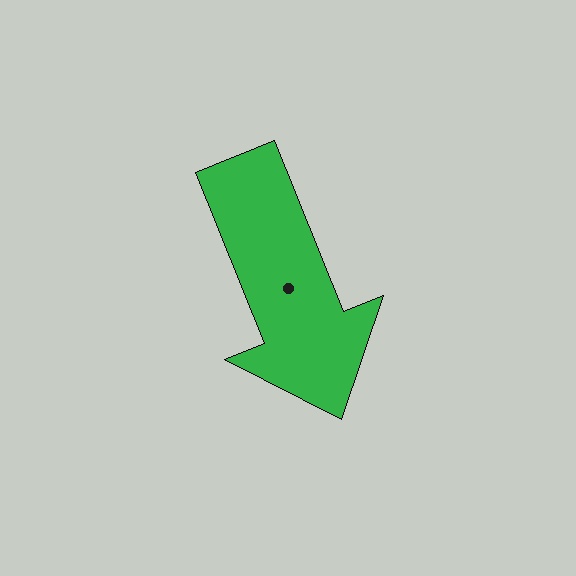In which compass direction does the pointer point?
South.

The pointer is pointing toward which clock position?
Roughly 5 o'clock.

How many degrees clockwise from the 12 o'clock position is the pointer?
Approximately 158 degrees.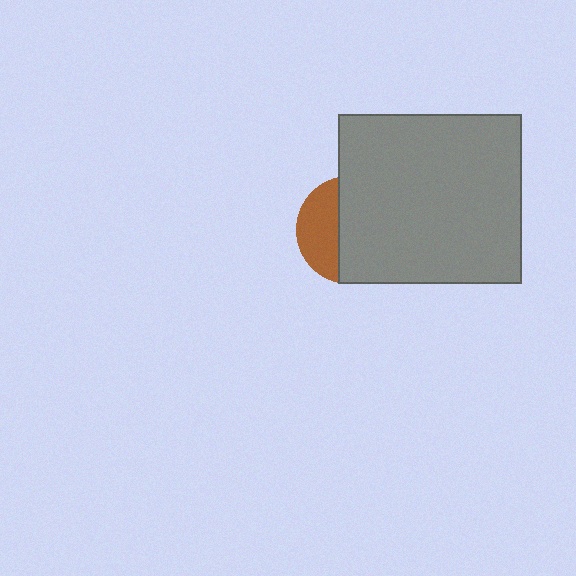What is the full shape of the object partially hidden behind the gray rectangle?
The partially hidden object is a brown circle.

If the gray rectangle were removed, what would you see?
You would see the complete brown circle.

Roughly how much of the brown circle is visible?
A small part of it is visible (roughly 36%).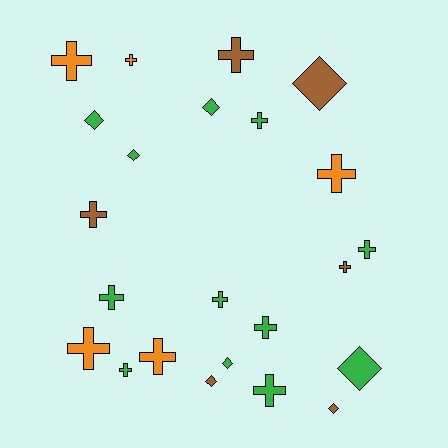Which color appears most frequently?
Green, with 12 objects.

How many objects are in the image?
There are 23 objects.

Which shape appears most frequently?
Cross, with 15 objects.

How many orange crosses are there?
There are 5 orange crosses.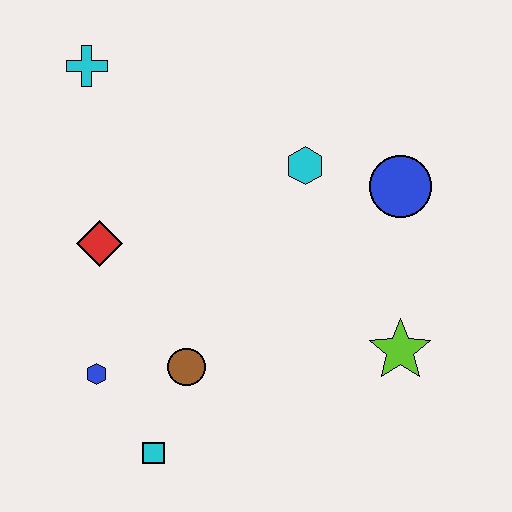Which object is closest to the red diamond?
The blue hexagon is closest to the red diamond.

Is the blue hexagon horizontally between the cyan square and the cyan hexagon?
No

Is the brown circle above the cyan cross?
No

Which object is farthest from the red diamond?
The lime star is farthest from the red diamond.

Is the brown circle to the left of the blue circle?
Yes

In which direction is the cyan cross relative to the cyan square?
The cyan cross is above the cyan square.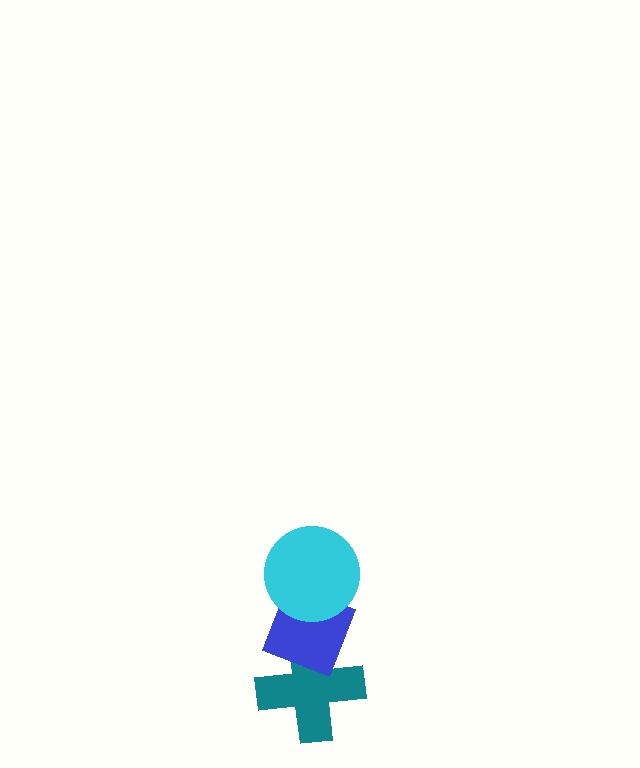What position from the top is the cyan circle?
The cyan circle is 1st from the top.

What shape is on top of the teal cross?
The blue diamond is on top of the teal cross.